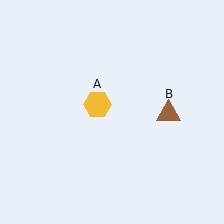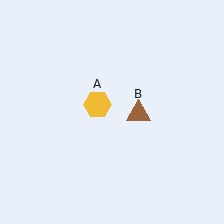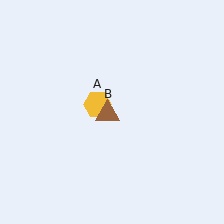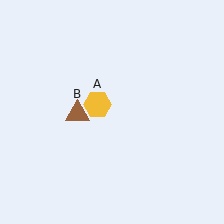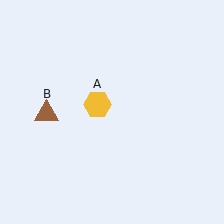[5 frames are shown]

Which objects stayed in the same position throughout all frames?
Yellow hexagon (object A) remained stationary.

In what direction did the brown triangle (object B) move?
The brown triangle (object B) moved left.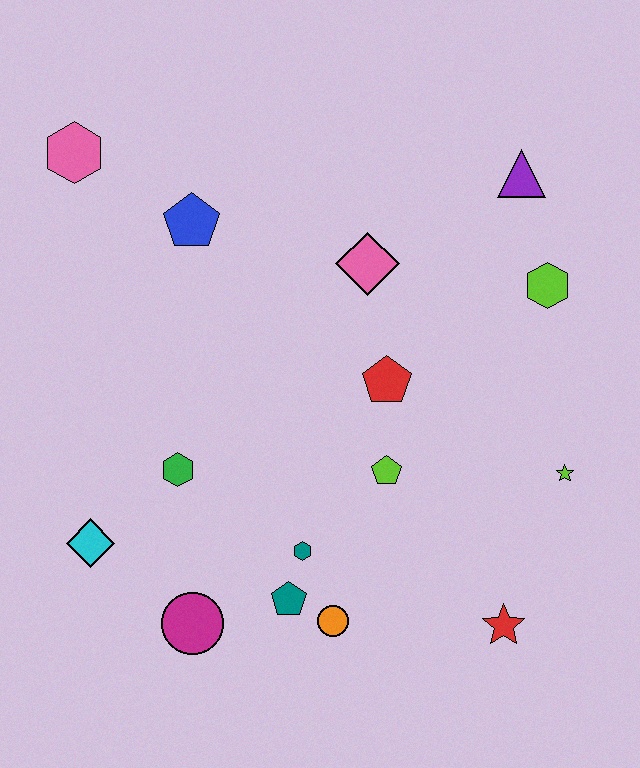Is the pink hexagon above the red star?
Yes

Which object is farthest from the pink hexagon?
The red star is farthest from the pink hexagon.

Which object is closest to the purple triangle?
The lime hexagon is closest to the purple triangle.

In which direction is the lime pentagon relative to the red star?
The lime pentagon is above the red star.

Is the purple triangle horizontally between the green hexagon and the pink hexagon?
No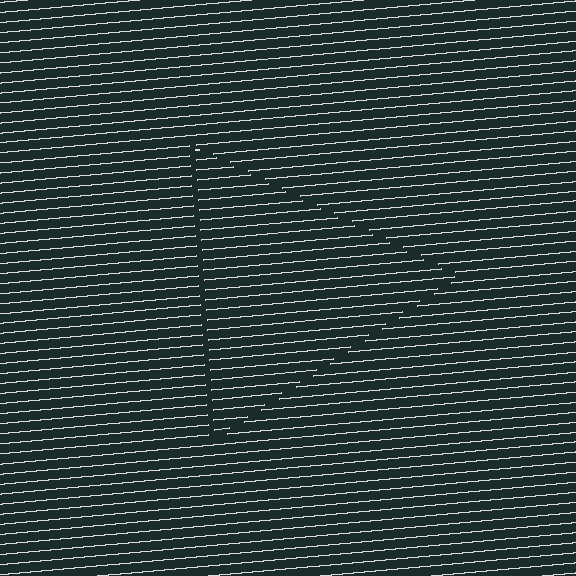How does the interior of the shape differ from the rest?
The interior of the shape contains the same grating, shifted by half a period — the contour is defined by the phase discontinuity where line-ends from the inner and outer gratings abut.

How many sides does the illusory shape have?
3 sides — the line-ends trace a triangle.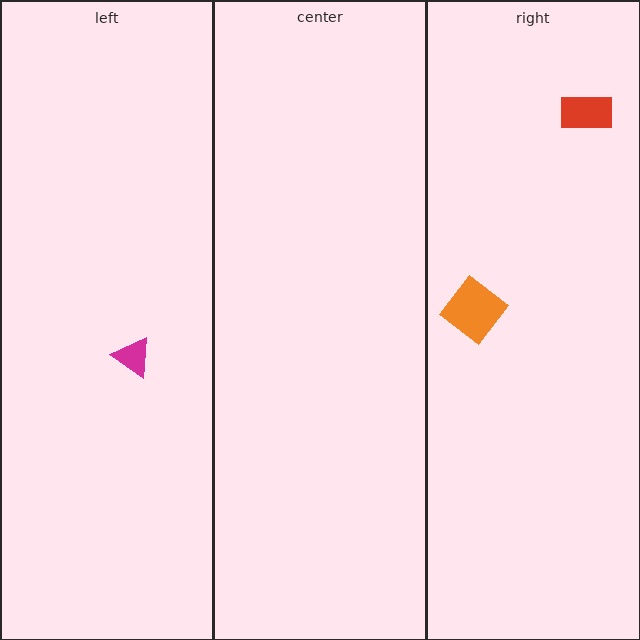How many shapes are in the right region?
2.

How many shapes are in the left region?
1.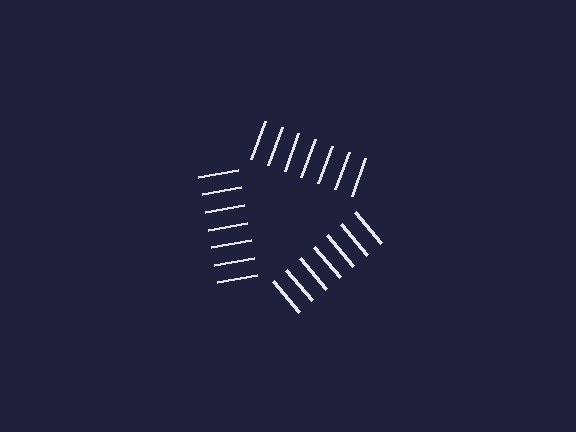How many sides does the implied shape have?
3 sides — the line-ends trace a triangle.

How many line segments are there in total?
21 — 7 along each of the 3 edges.